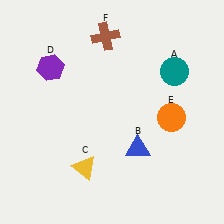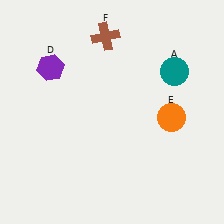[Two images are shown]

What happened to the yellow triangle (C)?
The yellow triangle (C) was removed in Image 2. It was in the bottom-left area of Image 1.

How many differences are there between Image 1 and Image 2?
There are 2 differences between the two images.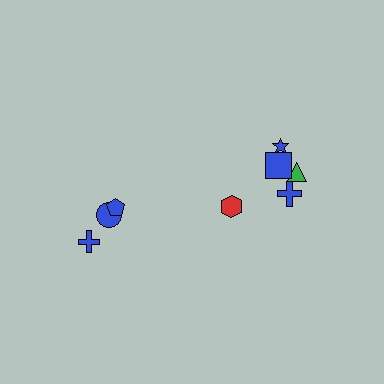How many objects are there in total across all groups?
There are 8 objects.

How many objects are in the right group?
There are 5 objects.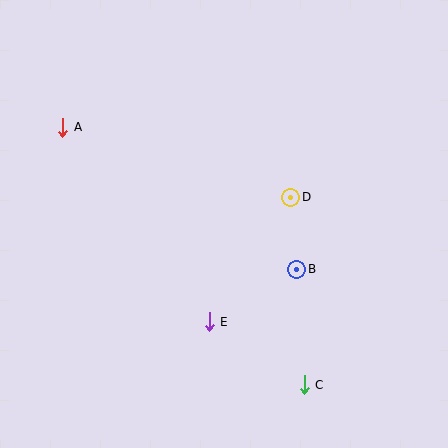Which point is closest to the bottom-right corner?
Point C is closest to the bottom-right corner.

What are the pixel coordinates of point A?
Point A is at (63, 127).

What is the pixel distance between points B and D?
The distance between B and D is 72 pixels.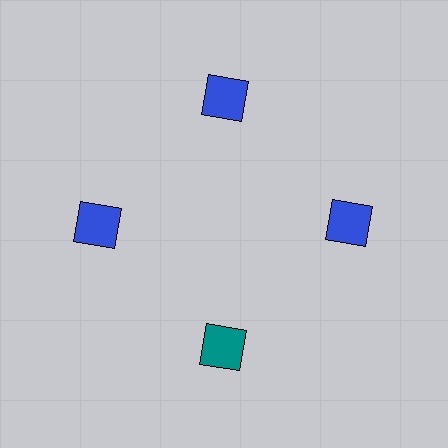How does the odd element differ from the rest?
It has a different color: teal instead of blue.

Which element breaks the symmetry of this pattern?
The teal square at roughly the 6 o'clock position breaks the symmetry. All other shapes are blue squares.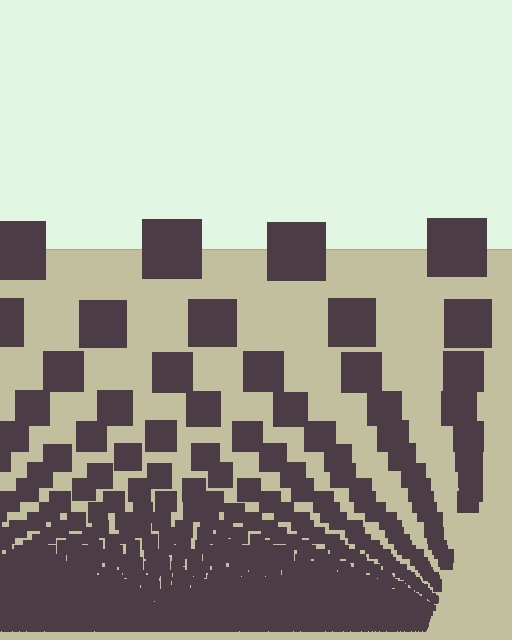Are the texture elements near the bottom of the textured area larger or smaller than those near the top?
Smaller. The gradient is inverted — elements near the bottom are smaller and denser.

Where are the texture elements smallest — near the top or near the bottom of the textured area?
Near the bottom.